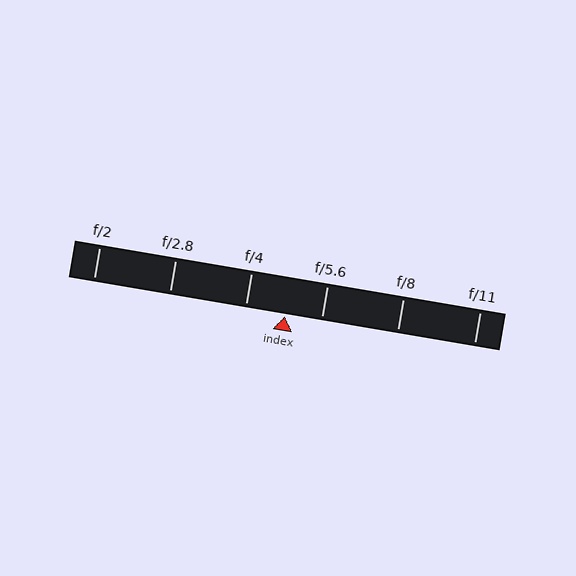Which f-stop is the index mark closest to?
The index mark is closest to f/5.6.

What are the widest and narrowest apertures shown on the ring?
The widest aperture shown is f/2 and the narrowest is f/11.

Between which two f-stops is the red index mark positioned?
The index mark is between f/4 and f/5.6.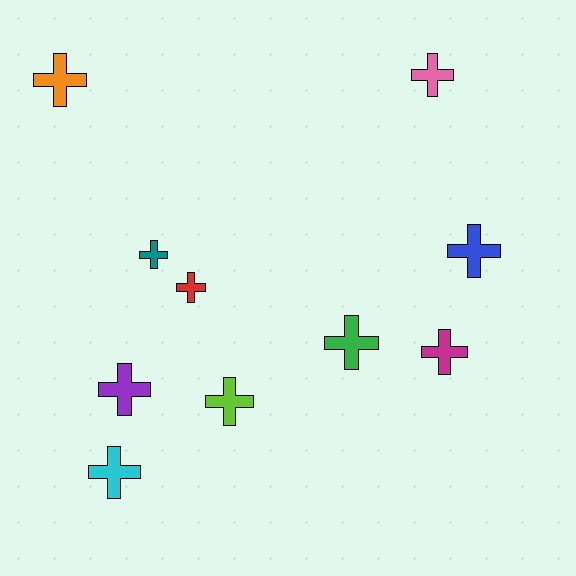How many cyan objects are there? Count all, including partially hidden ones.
There is 1 cyan object.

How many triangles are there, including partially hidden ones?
There are no triangles.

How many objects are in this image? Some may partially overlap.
There are 10 objects.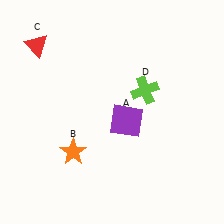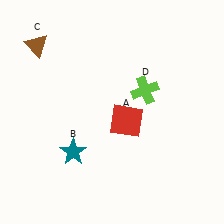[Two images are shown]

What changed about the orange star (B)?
In Image 1, B is orange. In Image 2, it changed to teal.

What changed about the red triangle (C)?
In Image 1, C is red. In Image 2, it changed to brown.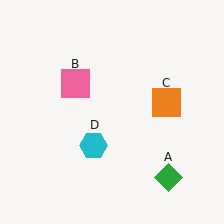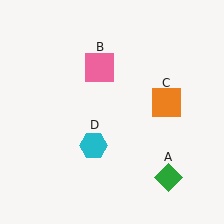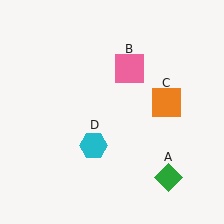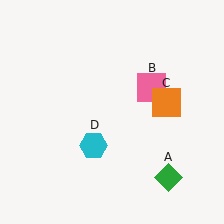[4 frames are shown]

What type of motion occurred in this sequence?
The pink square (object B) rotated clockwise around the center of the scene.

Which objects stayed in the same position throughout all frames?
Green diamond (object A) and orange square (object C) and cyan hexagon (object D) remained stationary.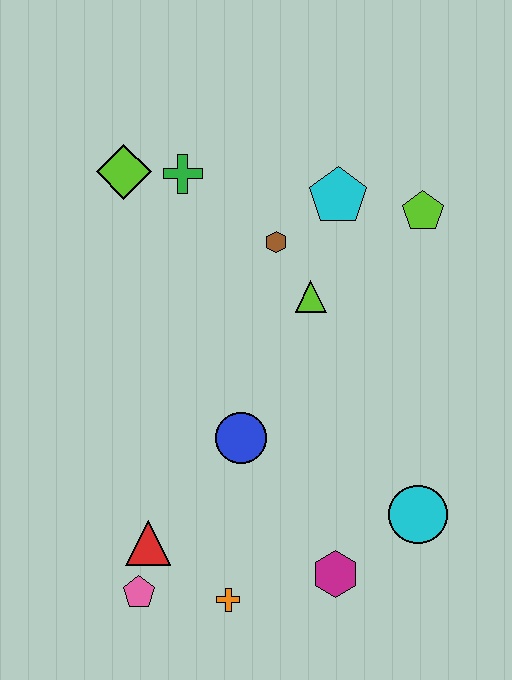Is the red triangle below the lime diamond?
Yes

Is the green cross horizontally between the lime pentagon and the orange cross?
No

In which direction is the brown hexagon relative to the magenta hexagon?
The brown hexagon is above the magenta hexagon.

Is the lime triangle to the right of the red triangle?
Yes